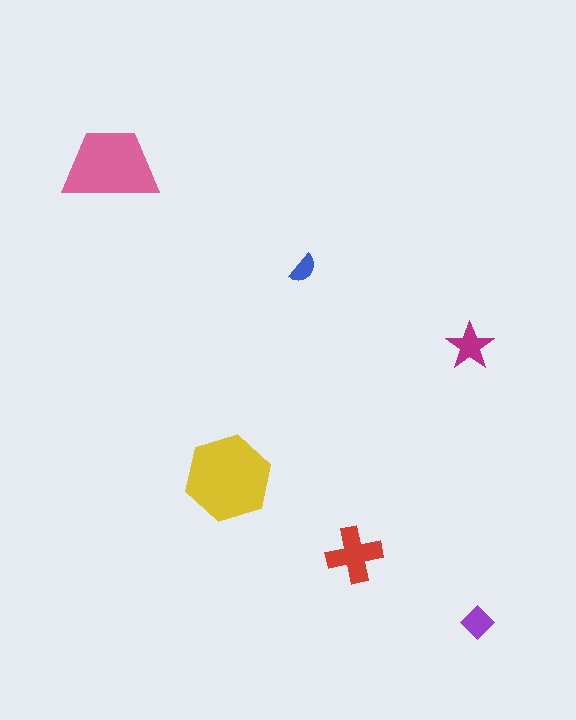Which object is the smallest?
The blue semicircle.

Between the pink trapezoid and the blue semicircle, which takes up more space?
The pink trapezoid.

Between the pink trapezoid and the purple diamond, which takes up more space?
The pink trapezoid.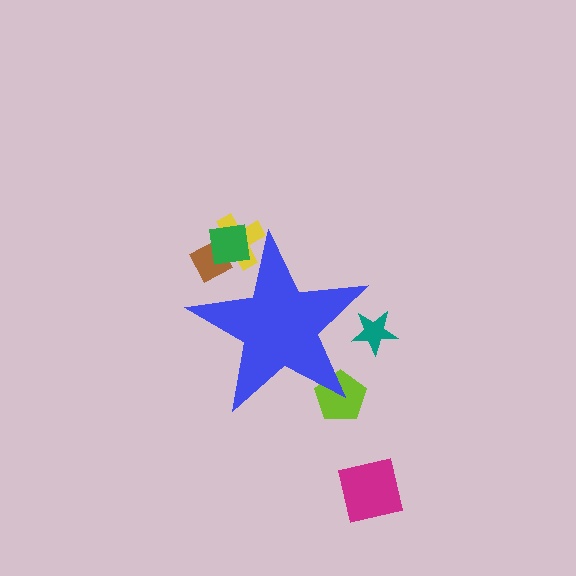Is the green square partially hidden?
Yes, the green square is partially hidden behind the blue star.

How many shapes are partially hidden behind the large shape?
5 shapes are partially hidden.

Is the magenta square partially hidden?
No, the magenta square is fully visible.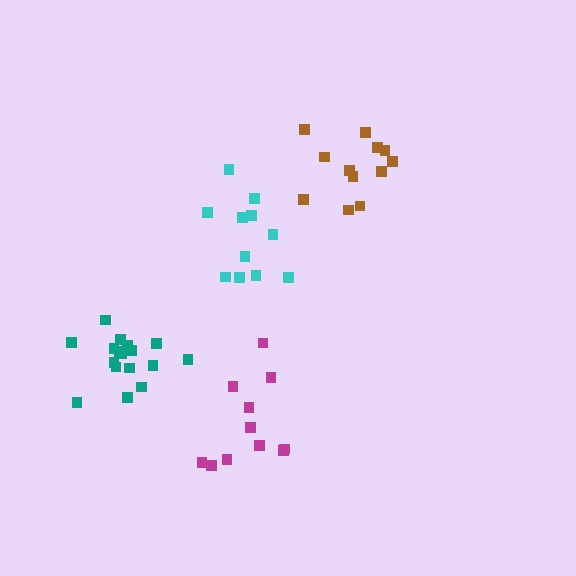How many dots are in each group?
Group 1: 11 dots, Group 2: 12 dots, Group 3: 17 dots, Group 4: 11 dots (51 total).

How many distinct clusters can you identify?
There are 4 distinct clusters.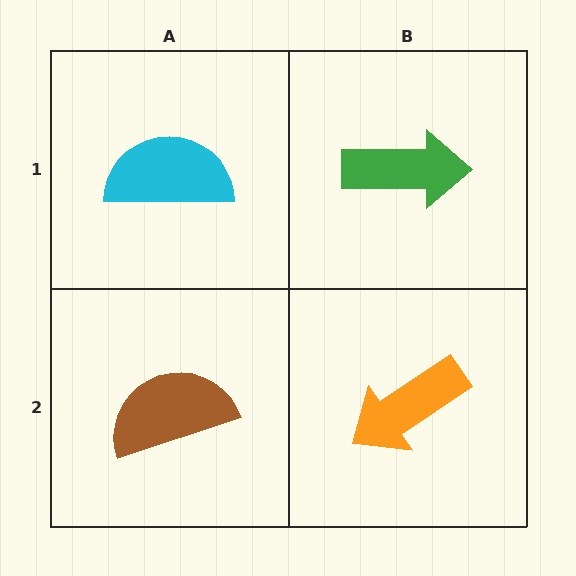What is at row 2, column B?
An orange arrow.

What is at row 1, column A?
A cyan semicircle.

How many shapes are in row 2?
2 shapes.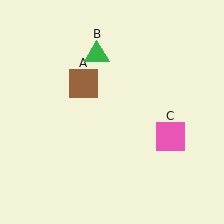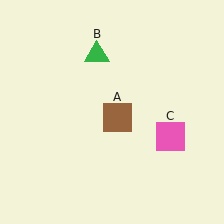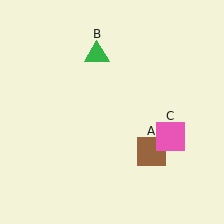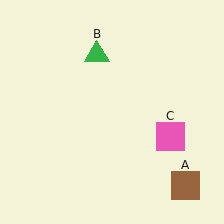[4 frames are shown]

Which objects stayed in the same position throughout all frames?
Green triangle (object B) and pink square (object C) remained stationary.